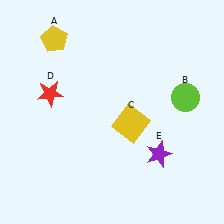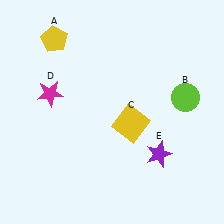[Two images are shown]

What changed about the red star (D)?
In Image 1, D is red. In Image 2, it changed to magenta.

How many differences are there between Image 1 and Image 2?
There is 1 difference between the two images.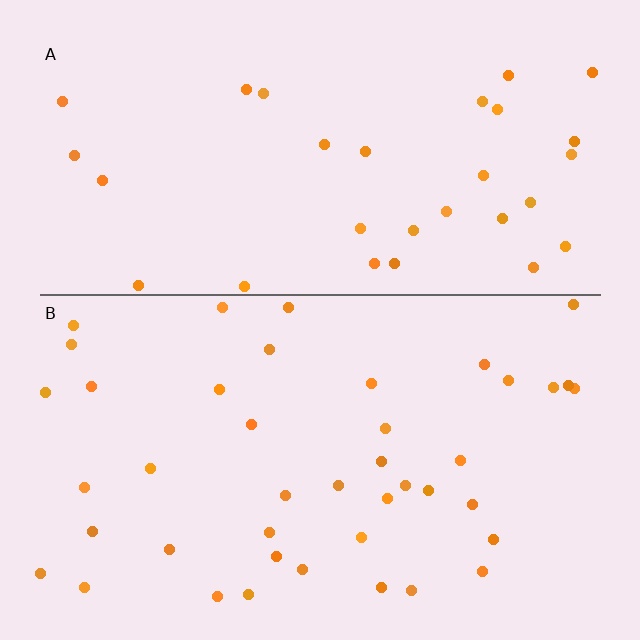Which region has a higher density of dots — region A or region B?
B (the bottom).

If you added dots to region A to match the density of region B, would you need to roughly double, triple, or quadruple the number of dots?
Approximately double.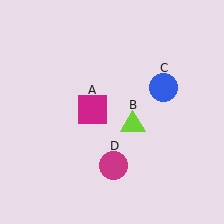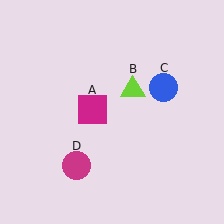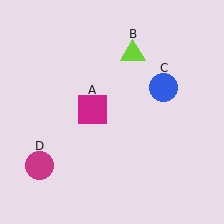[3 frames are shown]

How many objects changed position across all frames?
2 objects changed position: lime triangle (object B), magenta circle (object D).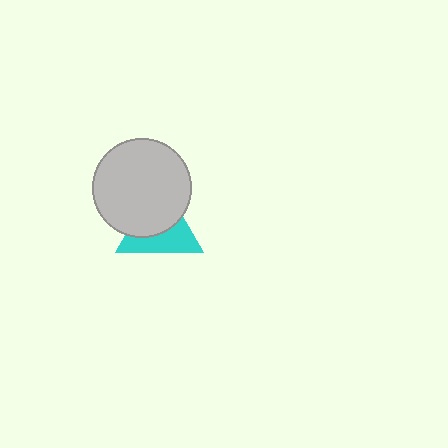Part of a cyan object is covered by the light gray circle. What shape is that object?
It is a triangle.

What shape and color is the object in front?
The object in front is a light gray circle.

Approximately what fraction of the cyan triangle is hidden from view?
Roughly 52% of the cyan triangle is hidden behind the light gray circle.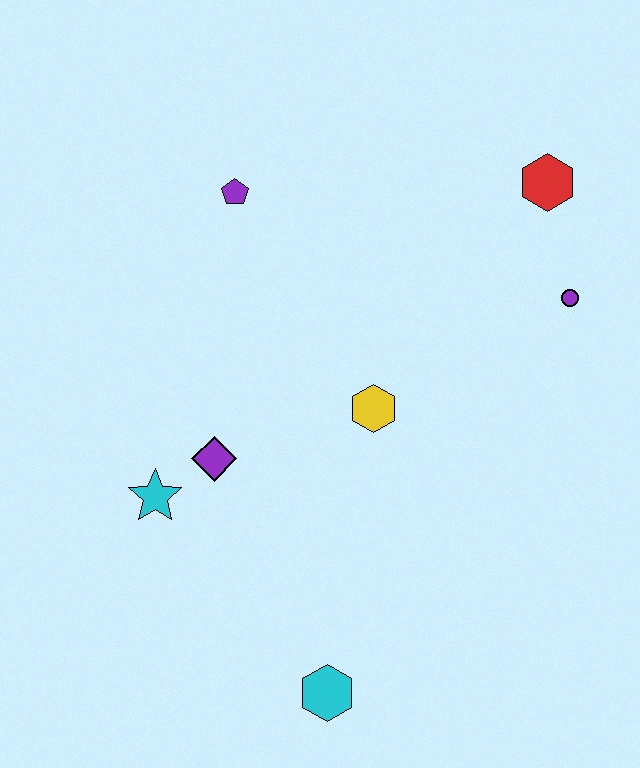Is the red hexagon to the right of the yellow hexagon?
Yes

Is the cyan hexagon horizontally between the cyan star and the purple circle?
Yes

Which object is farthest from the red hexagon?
The cyan hexagon is farthest from the red hexagon.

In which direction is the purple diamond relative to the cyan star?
The purple diamond is to the right of the cyan star.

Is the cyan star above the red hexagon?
No